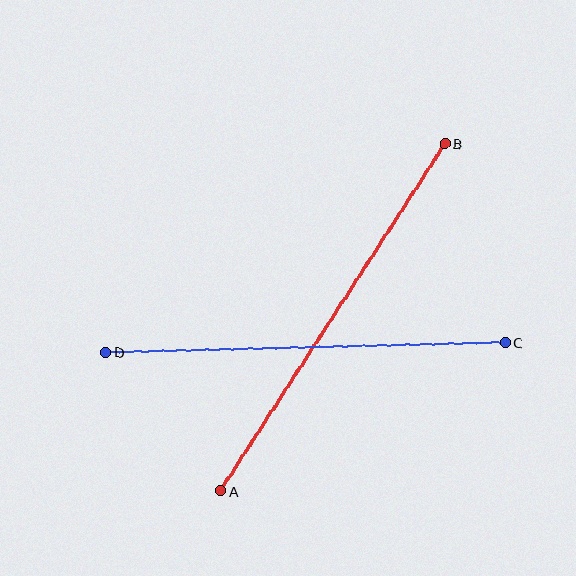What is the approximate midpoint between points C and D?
The midpoint is at approximately (305, 347) pixels.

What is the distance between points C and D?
The distance is approximately 399 pixels.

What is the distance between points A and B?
The distance is approximately 413 pixels.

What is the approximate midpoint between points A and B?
The midpoint is at approximately (333, 317) pixels.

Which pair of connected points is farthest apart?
Points A and B are farthest apart.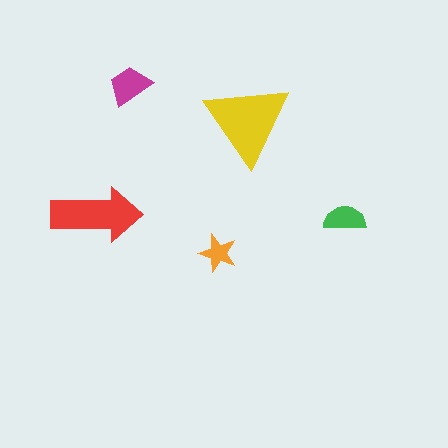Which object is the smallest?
The orange star.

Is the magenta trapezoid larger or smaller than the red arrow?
Smaller.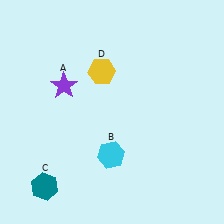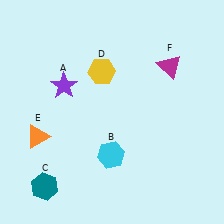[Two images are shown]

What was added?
An orange triangle (E), a magenta triangle (F) were added in Image 2.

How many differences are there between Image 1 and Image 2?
There are 2 differences between the two images.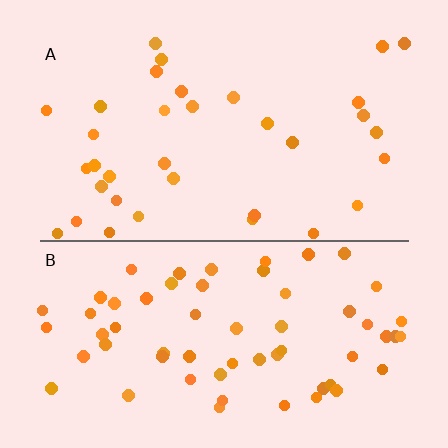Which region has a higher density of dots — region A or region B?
B (the bottom).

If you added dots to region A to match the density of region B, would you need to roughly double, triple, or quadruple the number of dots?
Approximately double.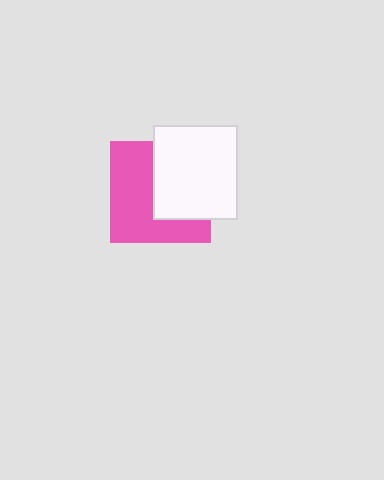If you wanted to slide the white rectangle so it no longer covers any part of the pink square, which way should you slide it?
Slide it right — that is the most direct way to separate the two shapes.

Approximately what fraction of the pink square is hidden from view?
Roughly 43% of the pink square is hidden behind the white rectangle.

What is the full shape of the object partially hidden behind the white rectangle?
The partially hidden object is a pink square.